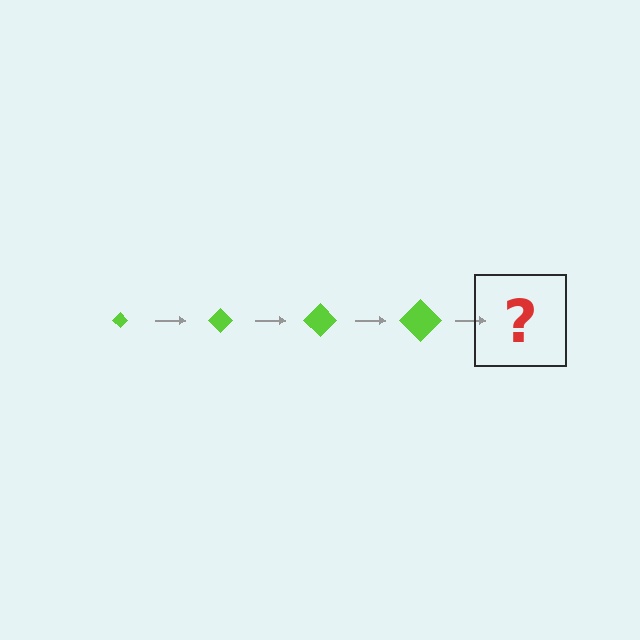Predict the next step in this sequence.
The next step is a lime diamond, larger than the previous one.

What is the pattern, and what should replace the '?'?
The pattern is that the diamond gets progressively larger each step. The '?' should be a lime diamond, larger than the previous one.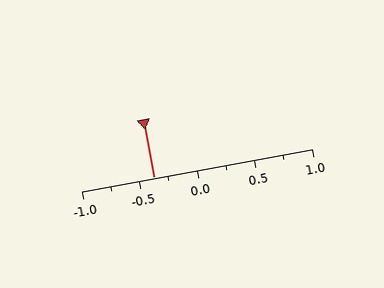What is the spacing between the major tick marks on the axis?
The major ticks are spaced 0.5 apart.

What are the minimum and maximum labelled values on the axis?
The axis runs from -1.0 to 1.0.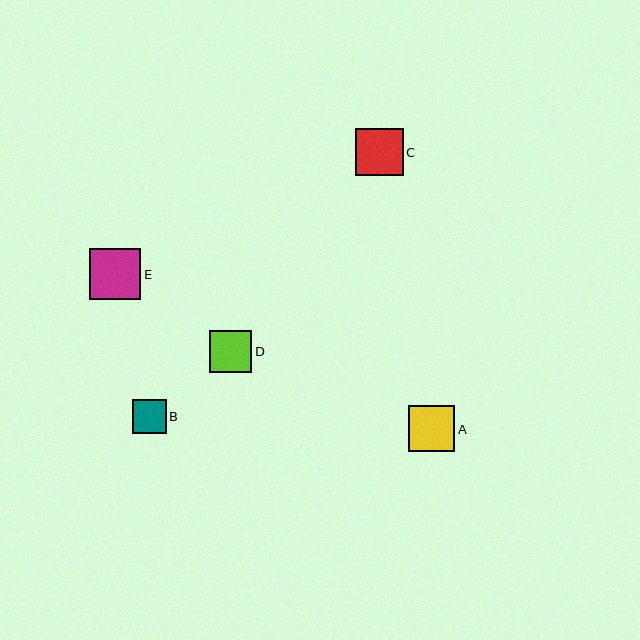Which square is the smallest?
Square B is the smallest with a size of approximately 34 pixels.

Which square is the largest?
Square E is the largest with a size of approximately 51 pixels.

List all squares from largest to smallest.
From largest to smallest: E, C, A, D, B.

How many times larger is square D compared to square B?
Square D is approximately 1.2 times the size of square B.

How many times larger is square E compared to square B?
Square E is approximately 1.5 times the size of square B.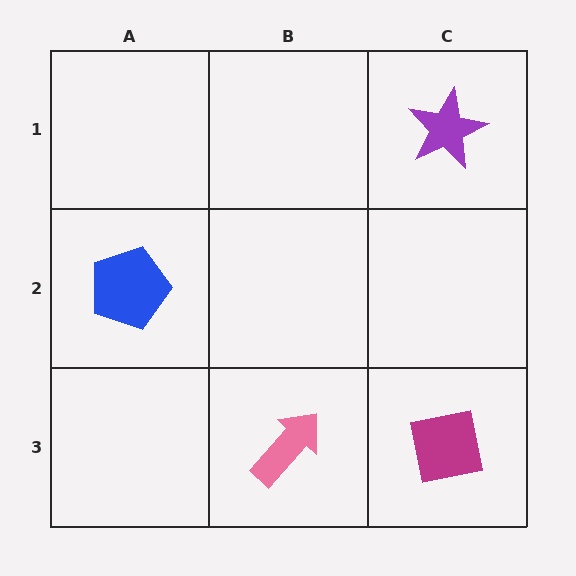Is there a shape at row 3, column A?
No, that cell is empty.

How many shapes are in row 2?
1 shape.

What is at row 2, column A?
A blue pentagon.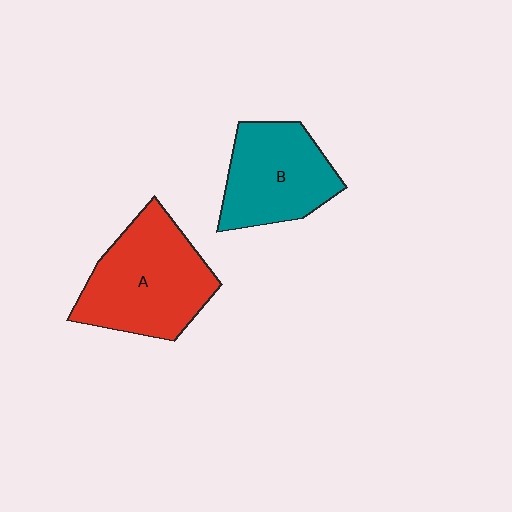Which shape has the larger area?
Shape A (red).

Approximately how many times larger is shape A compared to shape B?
Approximately 1.3 times.